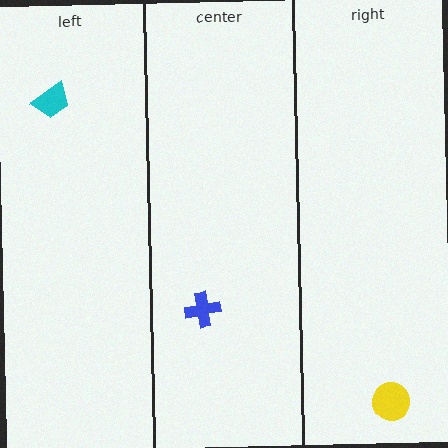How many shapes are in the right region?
1.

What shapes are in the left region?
The cyan trapezoid.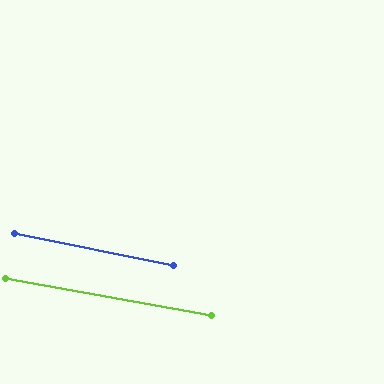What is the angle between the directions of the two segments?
Approximately 1 degree.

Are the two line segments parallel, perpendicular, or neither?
Parallel — their directions differ by only 1.2°.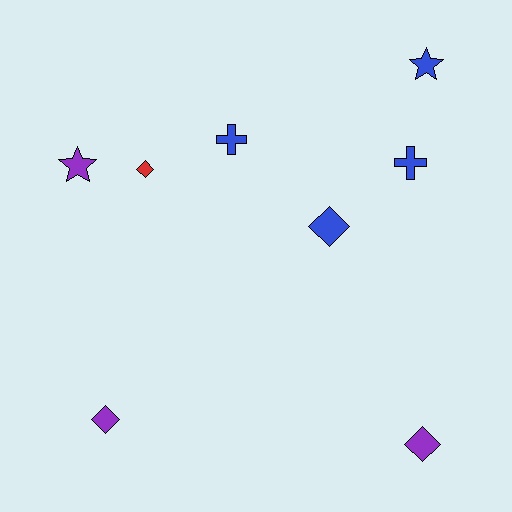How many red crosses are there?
There are no red crosses.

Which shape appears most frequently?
Diamond, with 4 objects.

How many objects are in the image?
There are 8 objects.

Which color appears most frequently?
Blue, with 4 objects.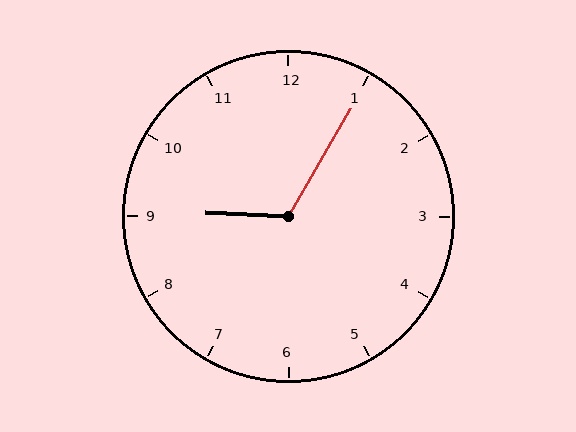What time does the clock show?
9:05.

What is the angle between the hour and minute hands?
Approximately 118 degrees.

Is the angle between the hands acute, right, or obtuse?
It is obtuse.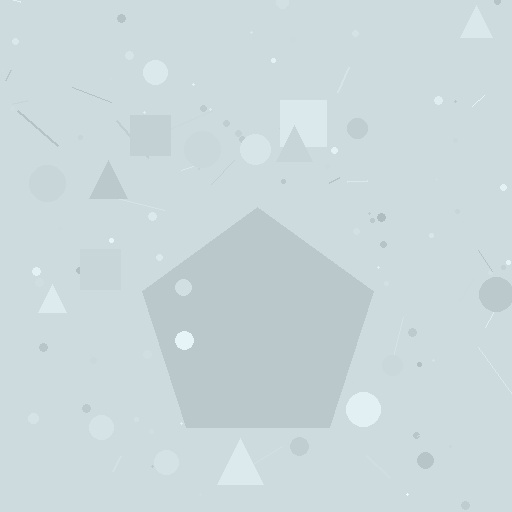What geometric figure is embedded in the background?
A pentagon is embedded in the background.